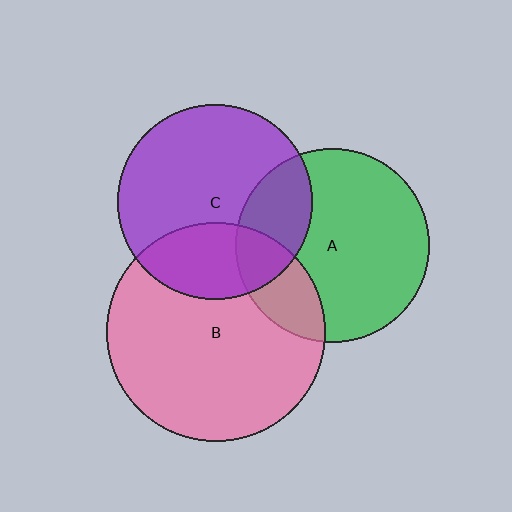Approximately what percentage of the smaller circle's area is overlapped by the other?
Approximately 25%.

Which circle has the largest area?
Circle B (pink).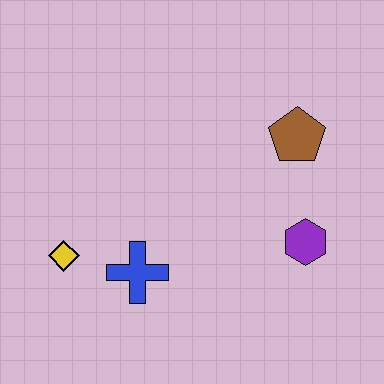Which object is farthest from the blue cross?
The brown pentagon is farthest from the blue cross.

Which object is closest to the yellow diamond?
The blue cross is closest to the yellow diamond.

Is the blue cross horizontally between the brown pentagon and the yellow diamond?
Yes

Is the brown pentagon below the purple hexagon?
No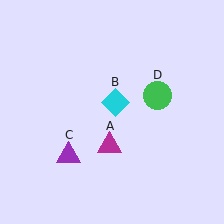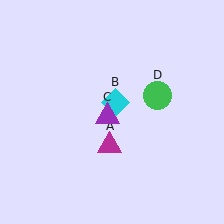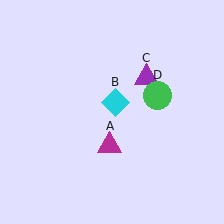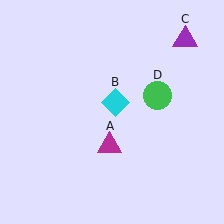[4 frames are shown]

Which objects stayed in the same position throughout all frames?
Magenta triangle (object A) and cyan diamond (object B) and green circle (object D) remained stationary.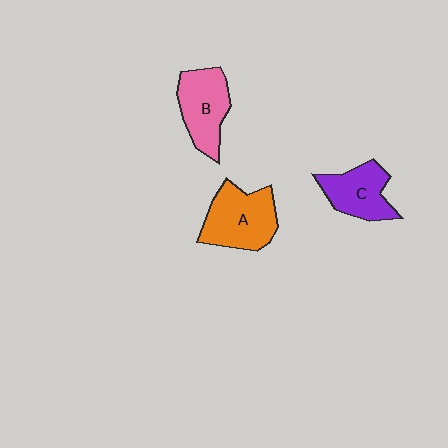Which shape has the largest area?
Shape A (orange).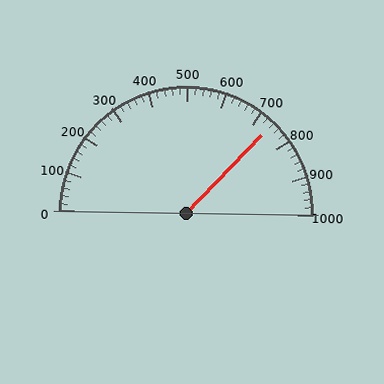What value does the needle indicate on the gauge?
The needle indicates approximately 740.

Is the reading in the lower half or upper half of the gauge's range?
The reading is in the upper half of the range (0 to 1000).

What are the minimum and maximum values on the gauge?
The gauge ranges from 0 to 1000.